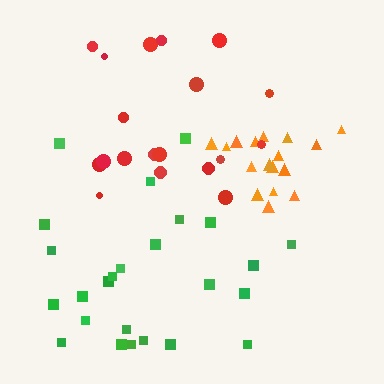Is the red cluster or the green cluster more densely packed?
Red.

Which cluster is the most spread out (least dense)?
Green.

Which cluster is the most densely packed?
Orange.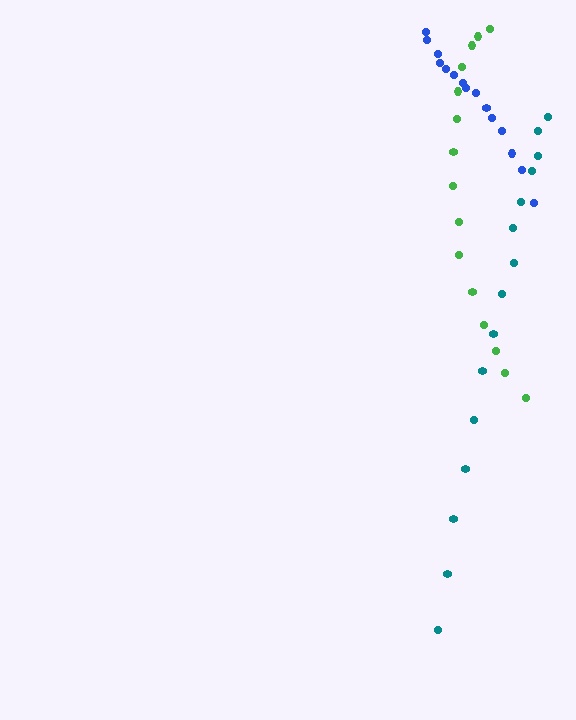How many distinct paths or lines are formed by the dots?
There are 3 distinct paths.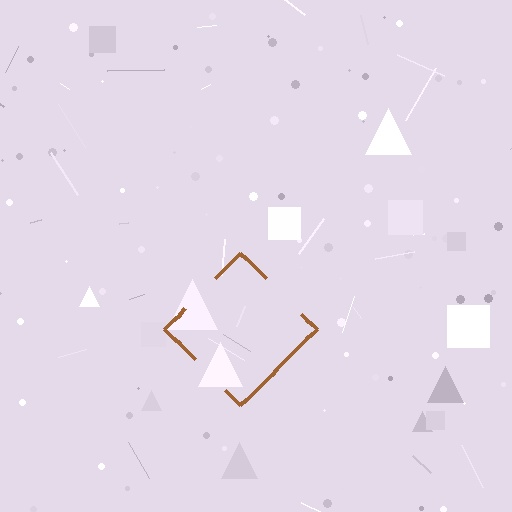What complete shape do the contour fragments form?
The contour fragments form a diamond.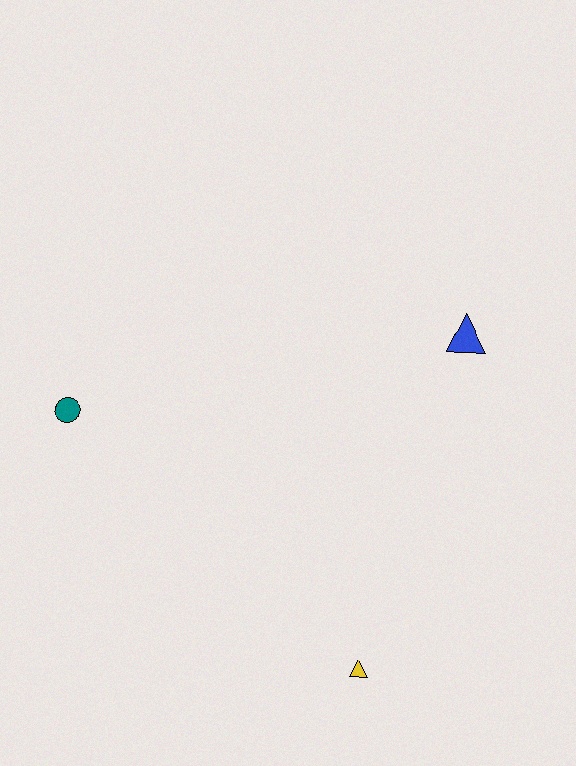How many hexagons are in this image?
There are no hexagons.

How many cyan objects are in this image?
There are no cyan objects.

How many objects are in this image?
There are 3 objects.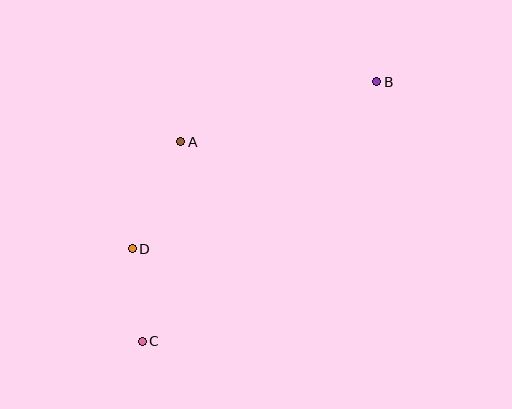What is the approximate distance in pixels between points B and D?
The distance between B and D is approximately 296 pixels.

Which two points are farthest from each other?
Points B and C are farthest from each other.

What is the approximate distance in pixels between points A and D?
The distance between A and D is approximately 117 pixels.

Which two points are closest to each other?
Points C and D are closest to each other.